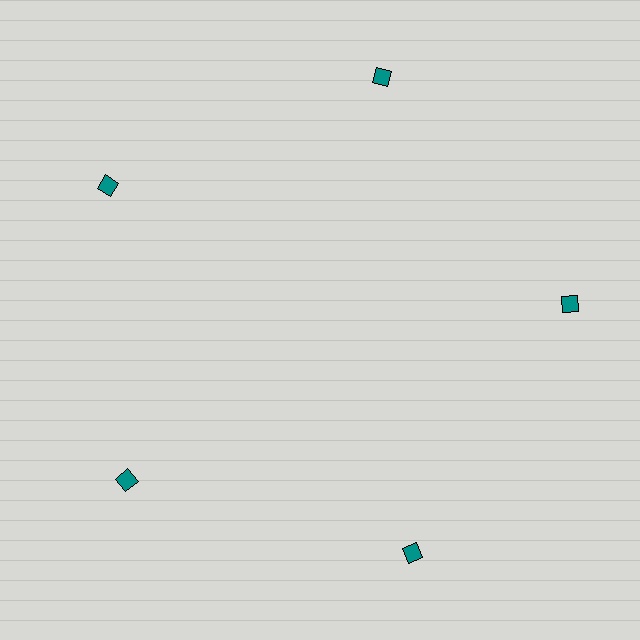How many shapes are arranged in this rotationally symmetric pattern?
There are 5 shapes, arranged in 5 groups of 1.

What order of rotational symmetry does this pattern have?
This pattern has 5-fold rotational symmetry.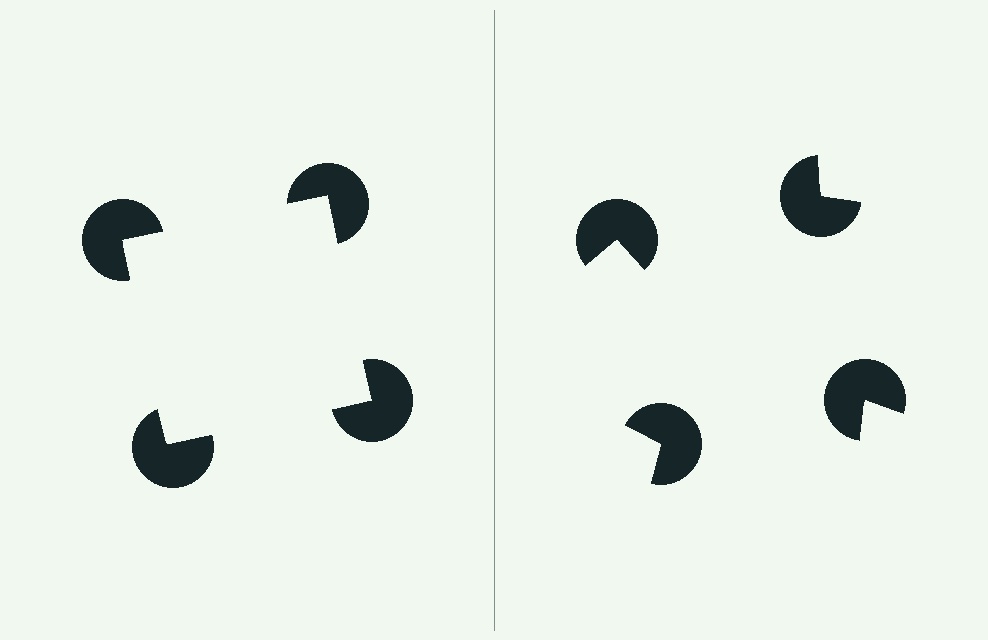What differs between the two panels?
The pac-man discs are positioned identically on both sides; only the wedge orientations differ. On the left they align to a square; on the right they are misaligned.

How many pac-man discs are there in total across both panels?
8 — 4 on each side.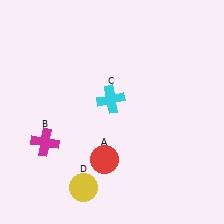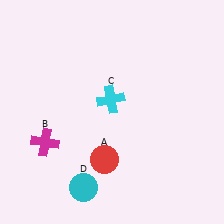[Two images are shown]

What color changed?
The circle (D) changed from yellow in Image 1 to cyan in Image 2.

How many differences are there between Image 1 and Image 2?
There is 1 difference between the two images.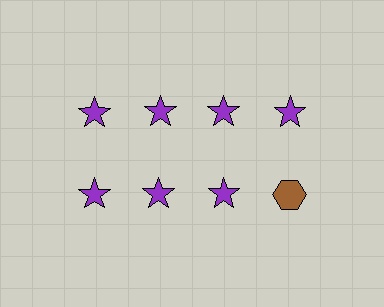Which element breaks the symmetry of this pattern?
The brown hexagon in the second row, second from right column breaks the symmetry. All other shapes are purple stars.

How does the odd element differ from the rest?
It differs in both color (brown instead of purple) and shape (hexagon instead of star).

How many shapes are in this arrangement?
There are 8 shapes arranged in a grid pattern.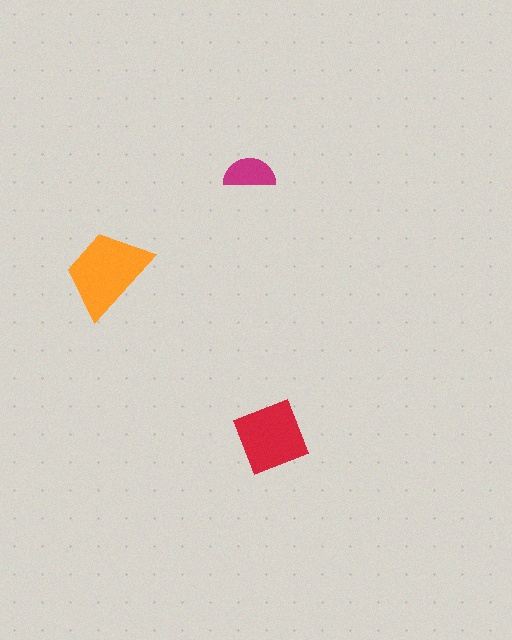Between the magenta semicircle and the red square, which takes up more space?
The red square.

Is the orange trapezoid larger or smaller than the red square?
Larger.